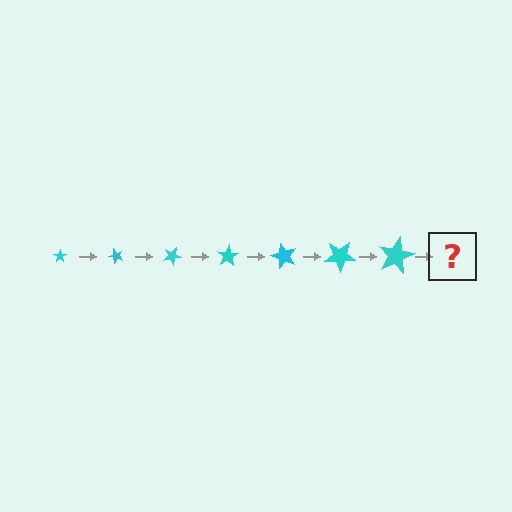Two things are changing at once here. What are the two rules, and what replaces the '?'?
The two rules are that the star grows larger each step and it rotates 50 degrees each step. The '?' should be a star, larger than the previous one and rotated 350 degrees from the start.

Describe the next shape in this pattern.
It should be a star, larger than the previous one and rotated 350 degrees from the start.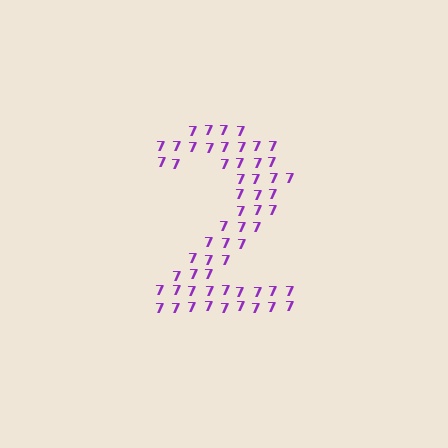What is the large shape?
The large shape is the digit 2.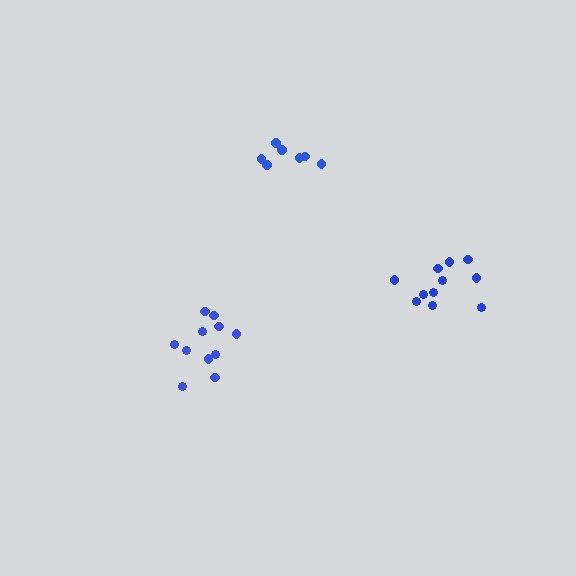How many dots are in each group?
Group 1: 11 dots, Group 2: 11 dots, Group 3: 7 dots (29 total).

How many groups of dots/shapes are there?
There are 3 groups.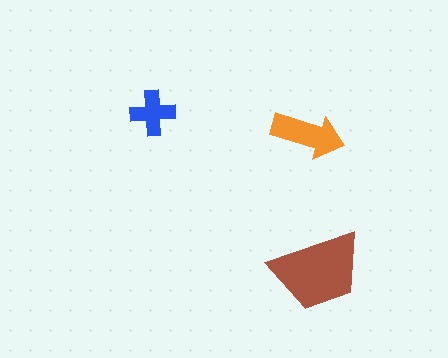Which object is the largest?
The brown trapezoid.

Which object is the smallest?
The blue cross.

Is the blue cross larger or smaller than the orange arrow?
Smaller.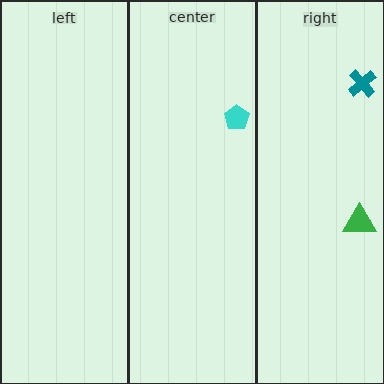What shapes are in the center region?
The cyan pentagon.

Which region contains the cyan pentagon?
The center region.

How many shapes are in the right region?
2.